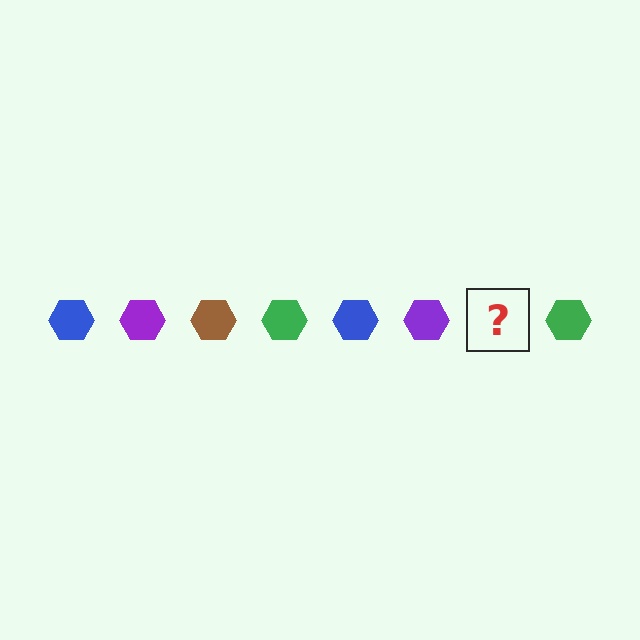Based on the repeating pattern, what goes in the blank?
The blank should be a brown hexagon.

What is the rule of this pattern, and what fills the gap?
The rule is that the pattern cycles through blue, purple, brown, green hexagons. The gap should be filled with a brown hexagon.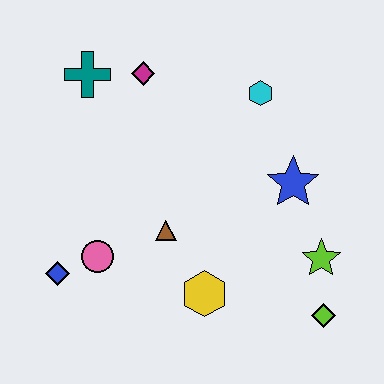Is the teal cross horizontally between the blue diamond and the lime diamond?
Yes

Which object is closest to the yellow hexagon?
The brown triangle is closest to the yellow hexagon.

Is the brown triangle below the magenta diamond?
Yes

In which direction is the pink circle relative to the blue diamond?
The pink circle is to the right of the blue diamond.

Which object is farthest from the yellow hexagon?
The teal cross is farthest from the yellow hexagon.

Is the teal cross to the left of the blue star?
Yes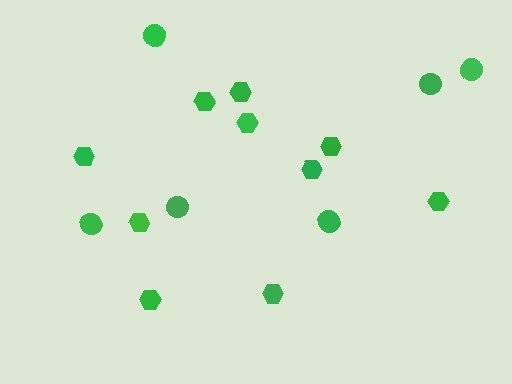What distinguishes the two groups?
There are 2 groups: one group of circles (6) and one group of hexagons (10).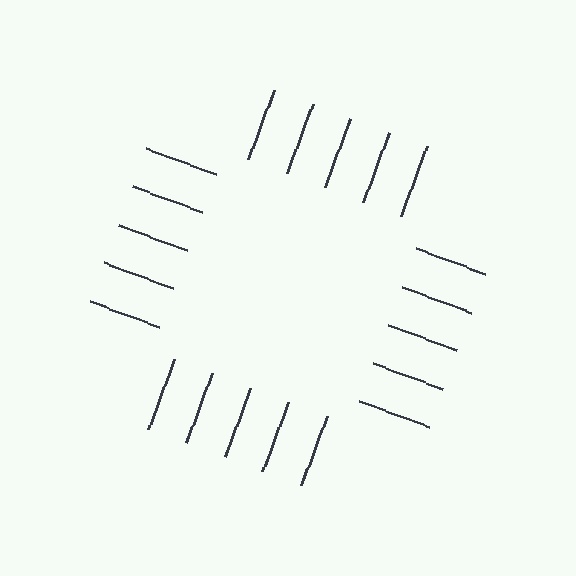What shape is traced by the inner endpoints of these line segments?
An illusory square — the line segments terminate on its edges but no continuous stroke is drawn.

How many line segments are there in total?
20 — 5 along each of the 4 edges.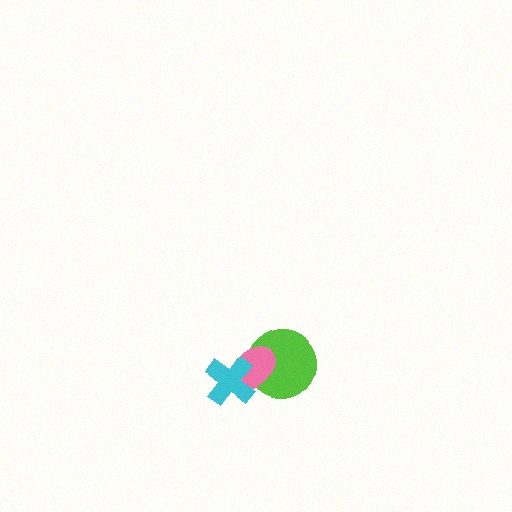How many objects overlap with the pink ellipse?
2 objects overlap with the pink ellipse.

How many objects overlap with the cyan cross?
1 object overlaps with the cyan cross.